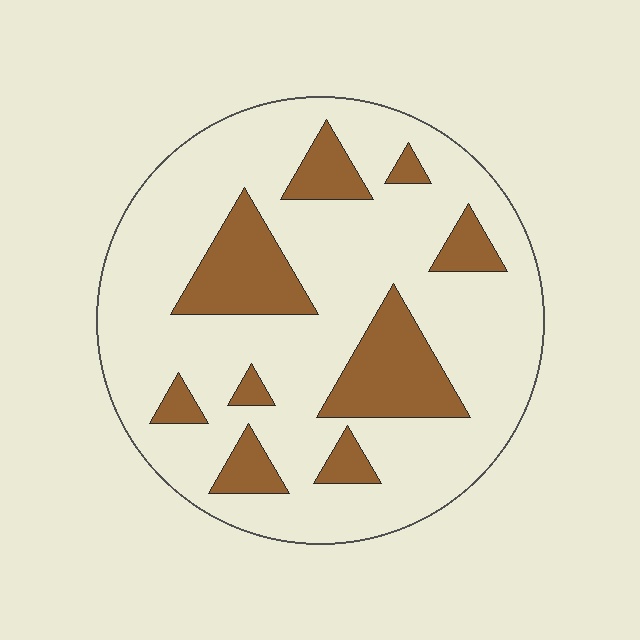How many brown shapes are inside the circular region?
9.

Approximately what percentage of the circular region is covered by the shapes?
Approximately 20%.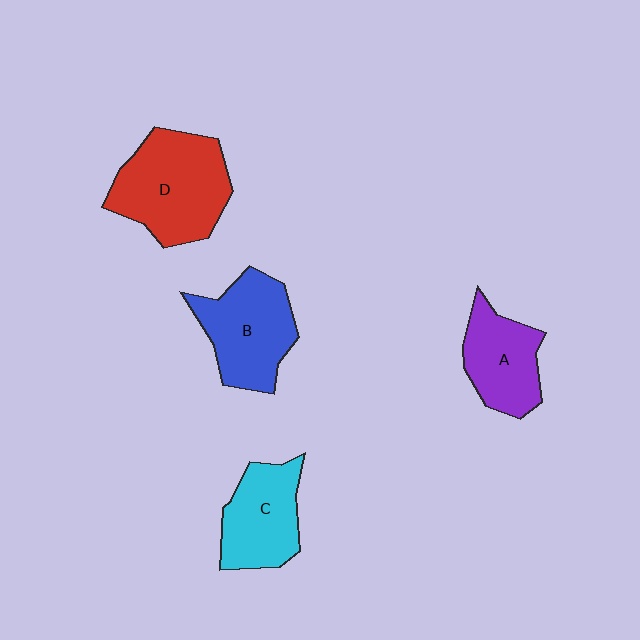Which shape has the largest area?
Shape D (red).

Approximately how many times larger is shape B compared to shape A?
Approximately 1.3 times.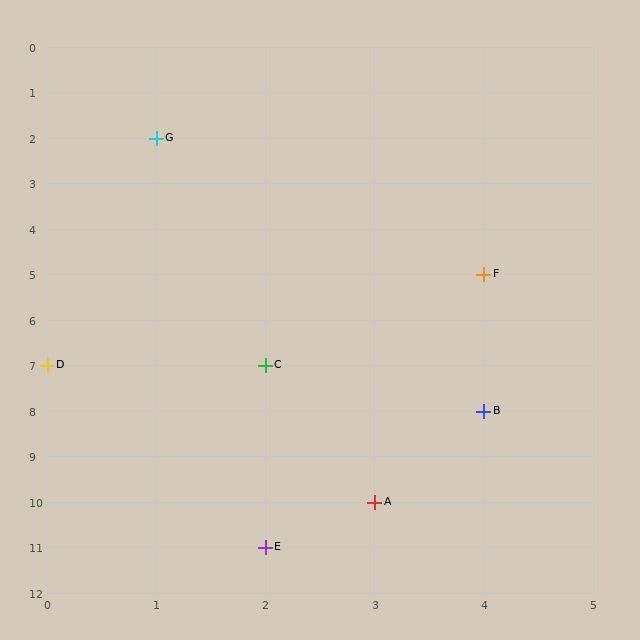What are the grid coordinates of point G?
Point G is at grid coordinates (1, 2).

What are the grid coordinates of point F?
Point F is at grid coordinates (4, 5).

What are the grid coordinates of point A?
Point A is at grid coordinates (3, 10).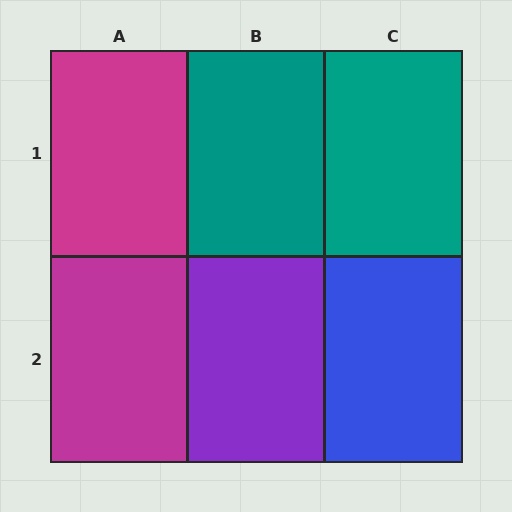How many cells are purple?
1 cell is purple.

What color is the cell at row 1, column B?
Teal.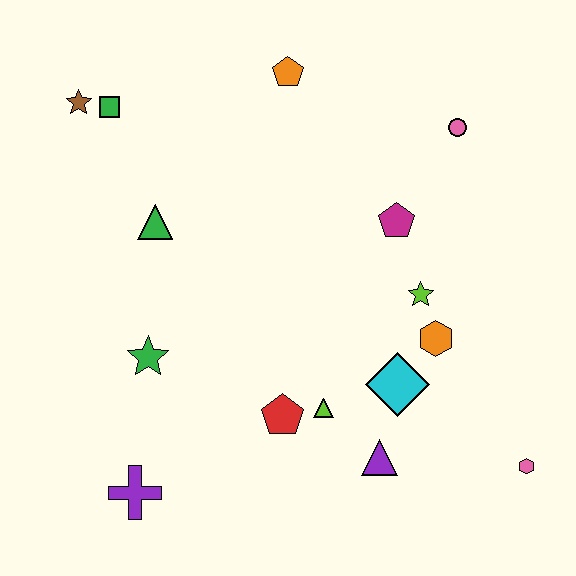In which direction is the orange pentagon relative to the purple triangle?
The orange pentagon is above the purple triangle.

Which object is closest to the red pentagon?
The lime triangle is closest to the red pentagon.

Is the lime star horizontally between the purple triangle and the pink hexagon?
Yes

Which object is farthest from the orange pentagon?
The pink hexagon is farthest from the orange pentagon.